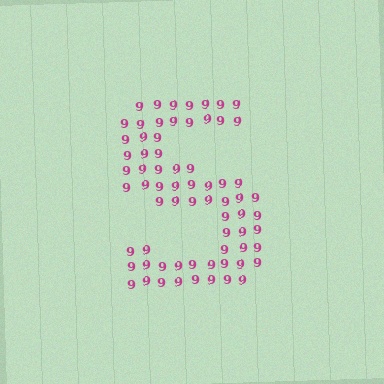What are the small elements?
The small elements are digit 9's.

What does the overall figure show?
The overall figure shows the letter S.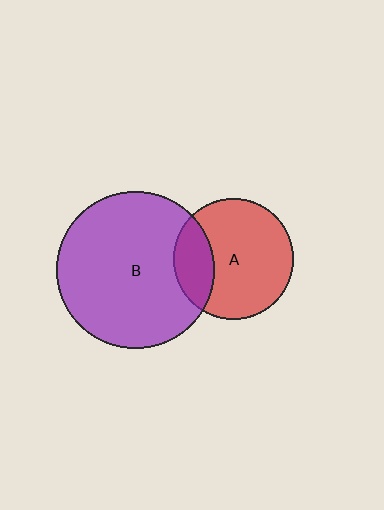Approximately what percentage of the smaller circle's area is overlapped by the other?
Approximately 25%.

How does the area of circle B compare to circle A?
Approximately 1.7 times.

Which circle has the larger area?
Circle B (purple).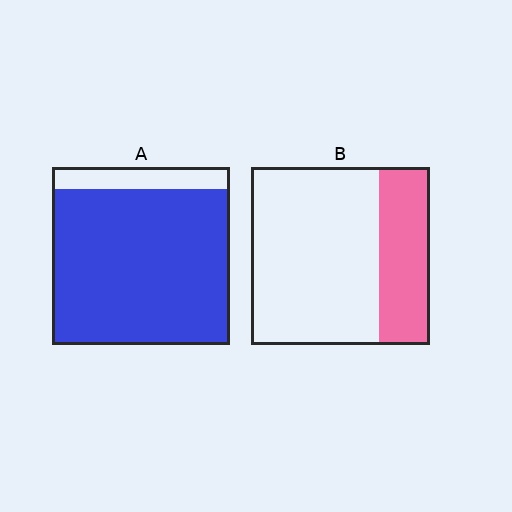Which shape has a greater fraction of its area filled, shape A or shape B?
Shape A.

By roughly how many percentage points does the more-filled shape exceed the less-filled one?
By roughly 60 percentage points (A over B).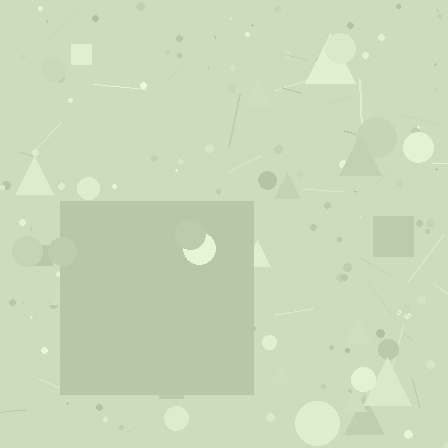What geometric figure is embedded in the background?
A square is embedded in the background.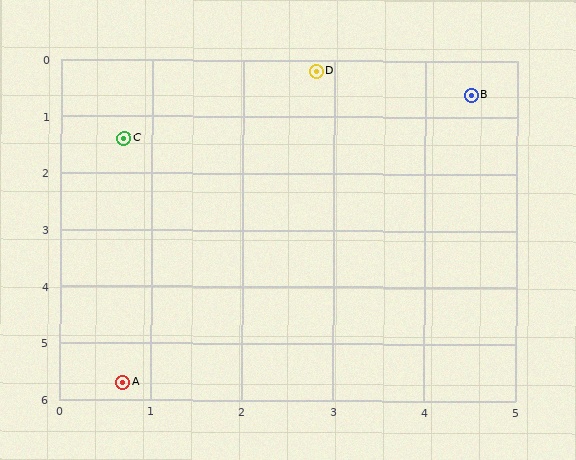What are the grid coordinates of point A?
Point A is at approximately (0.7, 5.7).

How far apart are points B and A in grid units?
Points B and A are about 6.4 grid units apart.